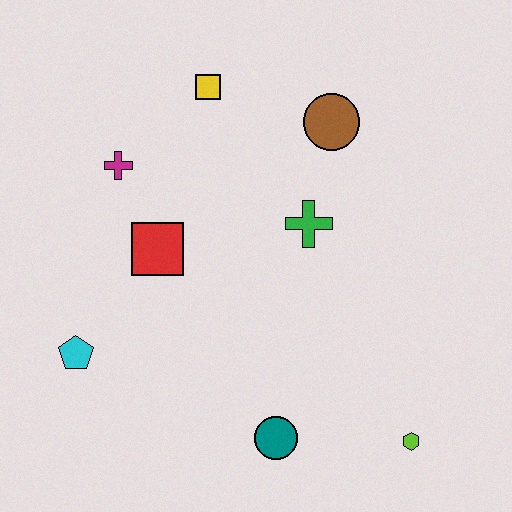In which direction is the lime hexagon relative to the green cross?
The lime hexagon is below the green cross.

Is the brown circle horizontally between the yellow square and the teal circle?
No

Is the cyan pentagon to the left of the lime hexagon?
Yes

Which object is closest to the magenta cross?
The red square is closest to the magenta cross.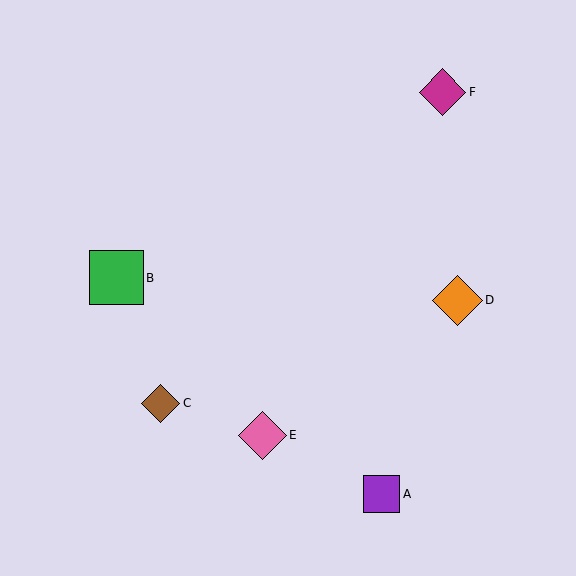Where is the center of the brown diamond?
The center of the brown diamond is at (161, 403).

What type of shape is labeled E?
Shape E is a pink diamond.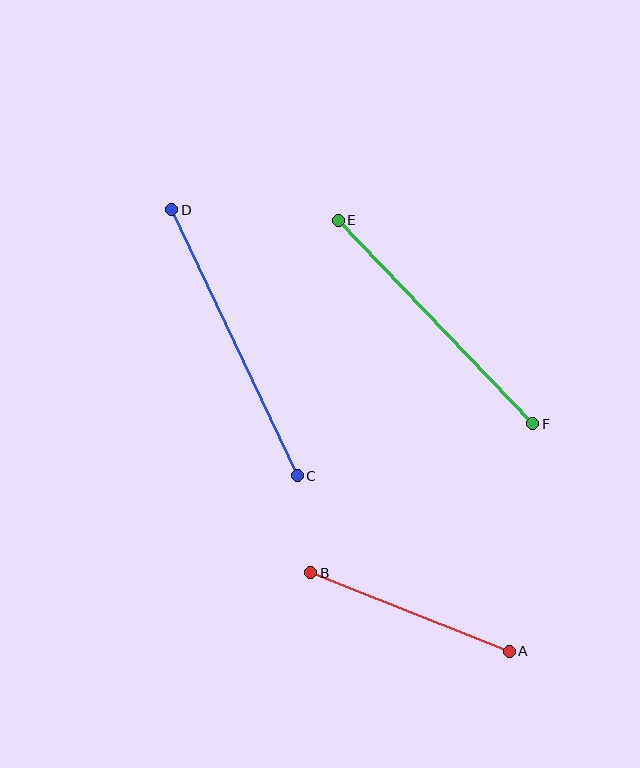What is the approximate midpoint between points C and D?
The midpoint is at approximately (235, 343) pixels.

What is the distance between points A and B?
The distance is approximately 214 pixels.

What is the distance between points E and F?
The distance is approximately 281 pixels.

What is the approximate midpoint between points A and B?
The midpoint is at approximately (410, 612) pixels.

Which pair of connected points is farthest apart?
Points C and D are farthest apart.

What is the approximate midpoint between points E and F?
The midpoint is at approximately (435, 322) pixels.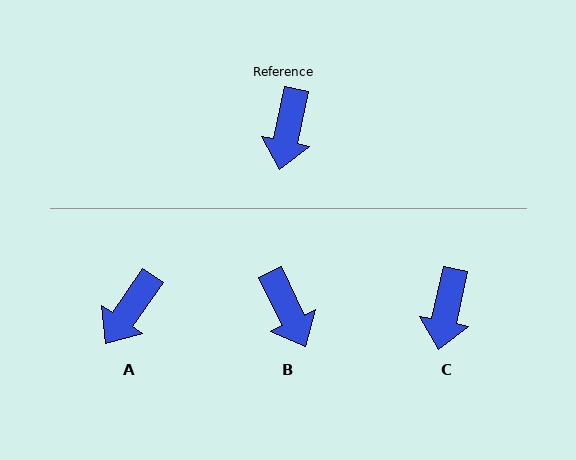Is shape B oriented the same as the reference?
No, it is off by about 37 degrees.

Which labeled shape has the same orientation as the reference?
C.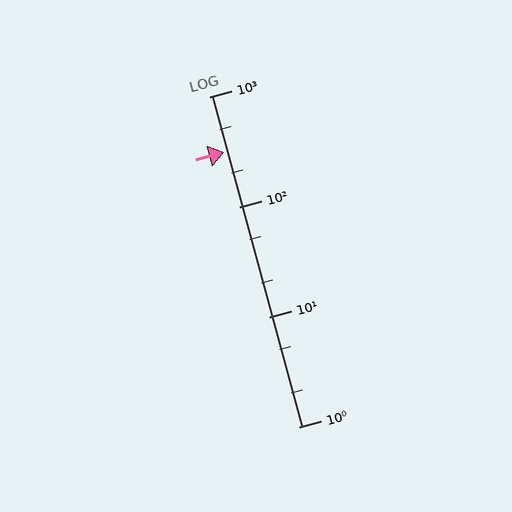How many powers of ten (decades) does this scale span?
The scale spans 3 decades, from 1 to 1000.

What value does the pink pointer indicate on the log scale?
The pointer indicates approximately 310.